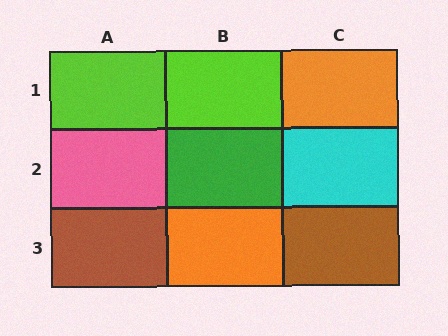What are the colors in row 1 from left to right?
Lime, lime, orange.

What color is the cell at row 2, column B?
Green.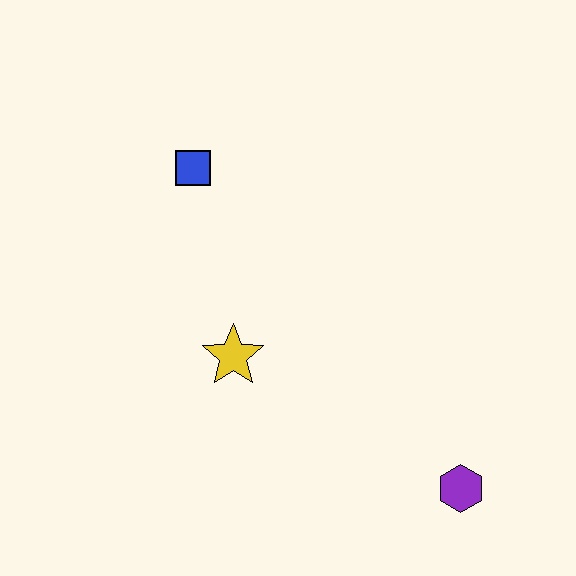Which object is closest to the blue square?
The yellow star is closest to the blue square.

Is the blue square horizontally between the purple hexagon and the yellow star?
No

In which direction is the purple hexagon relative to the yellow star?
The purple hexagon is to the right of the yellow star.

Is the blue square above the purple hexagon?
Yes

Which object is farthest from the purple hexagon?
The blue square is farthest from the purple hexagon.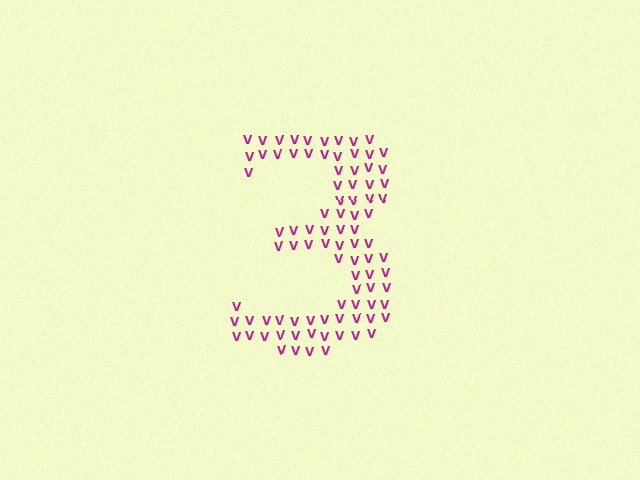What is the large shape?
The large shape is the digit 3.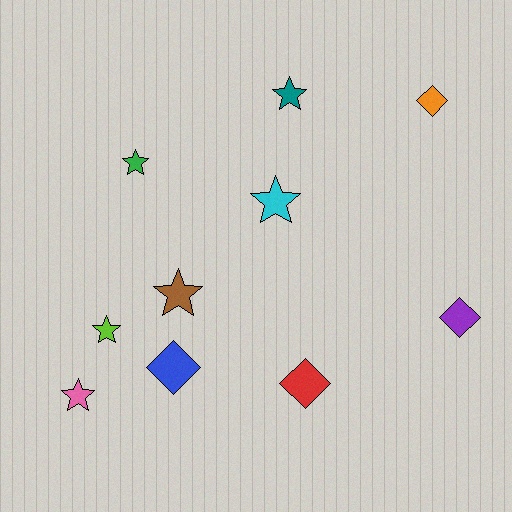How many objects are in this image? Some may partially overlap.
There are 10 objects.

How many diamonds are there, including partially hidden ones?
There are 4 diamonds.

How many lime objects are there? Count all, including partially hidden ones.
There is 1 lime object.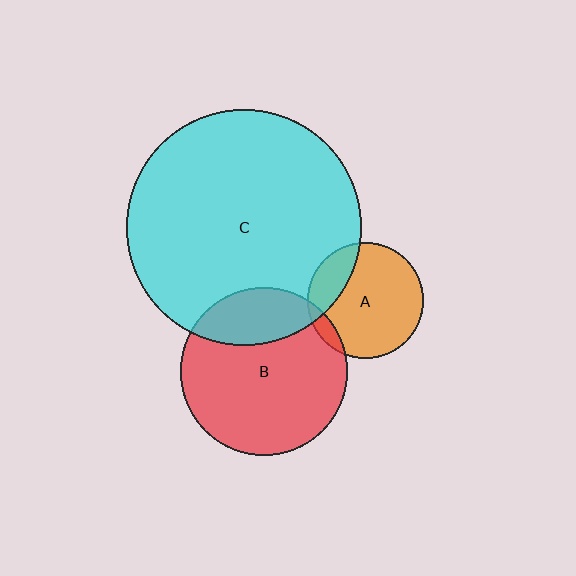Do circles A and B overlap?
Yes.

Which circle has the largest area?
Circle C (cyan).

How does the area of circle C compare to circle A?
Approximately 4.1 times.